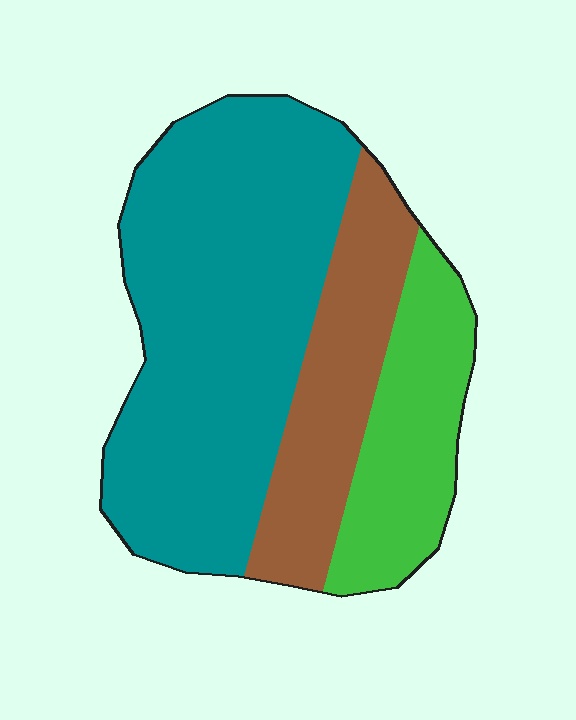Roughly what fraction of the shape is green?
Green covers 21% of the shape.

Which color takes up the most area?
Teal, at roughly 55%.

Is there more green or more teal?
Teal.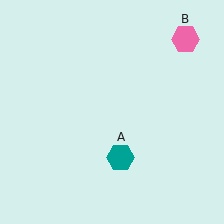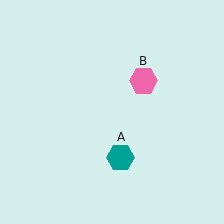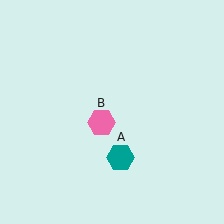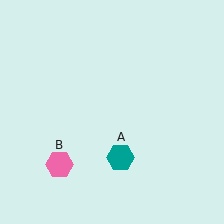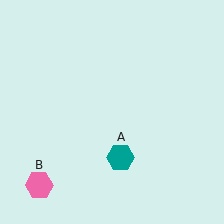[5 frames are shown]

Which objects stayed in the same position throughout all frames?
Teal hexagon (object A) remained stationary.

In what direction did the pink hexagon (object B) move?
The pink hexagon (object B) moved down and to the left.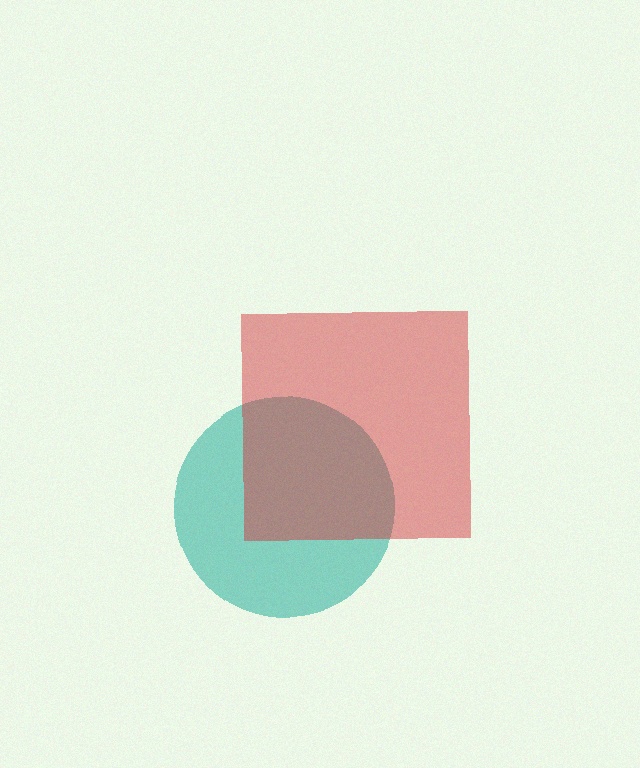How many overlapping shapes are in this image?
There are 2 overlapping shapes in the image.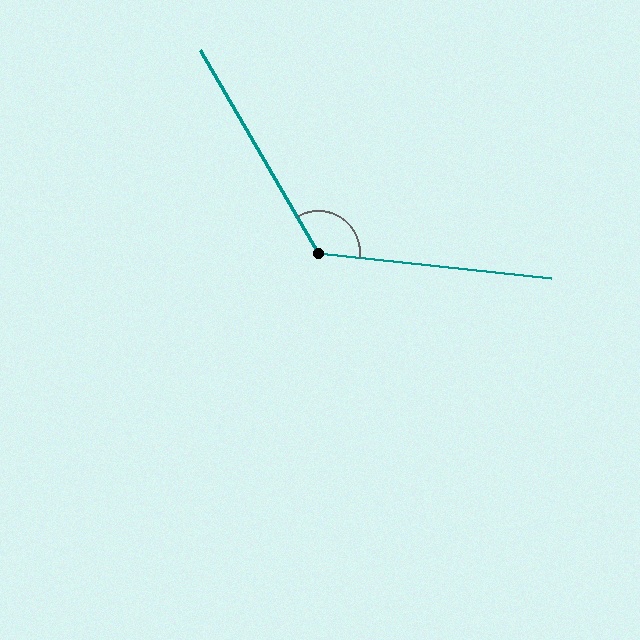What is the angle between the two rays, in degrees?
Approximately 126 degrees.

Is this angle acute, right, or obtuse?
It is obtuse.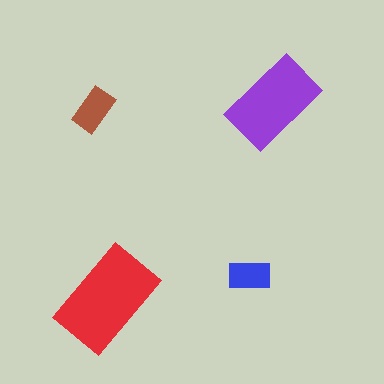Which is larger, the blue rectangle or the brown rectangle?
The brown one.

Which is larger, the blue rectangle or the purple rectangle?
The purple one.